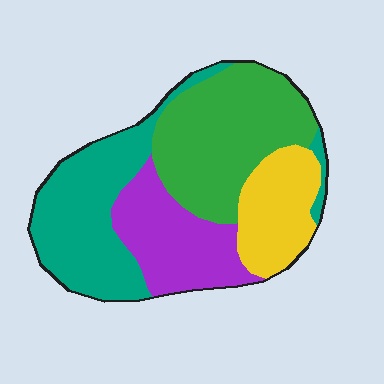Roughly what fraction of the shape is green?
Green covers 32% of the shape.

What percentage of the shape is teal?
Teal covers around 30% of the shape.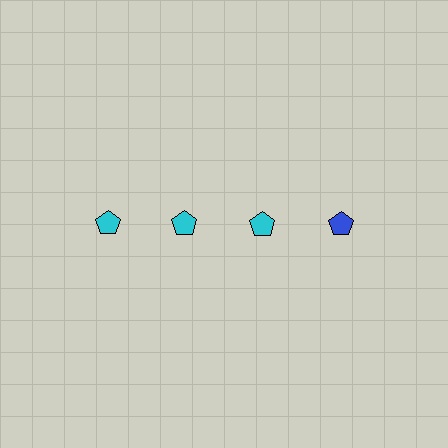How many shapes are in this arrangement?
There are 4 shapes arranged in a grid pattern.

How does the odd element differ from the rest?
It has a different color: blue instead of cyan.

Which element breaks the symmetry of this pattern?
The blue pentagon in the top row, second from right column breaks the symmetry. All other shapes are cyan pentagons.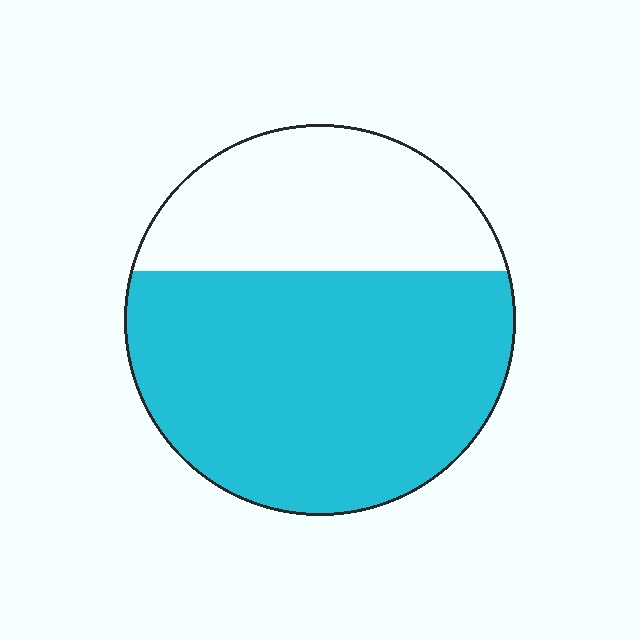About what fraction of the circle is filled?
About two thirds (2/3).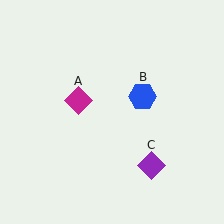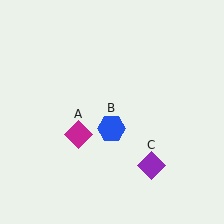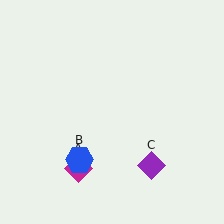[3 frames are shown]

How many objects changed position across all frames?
2 objects changed position: magenta diamond (object A), blue hexagon (object B).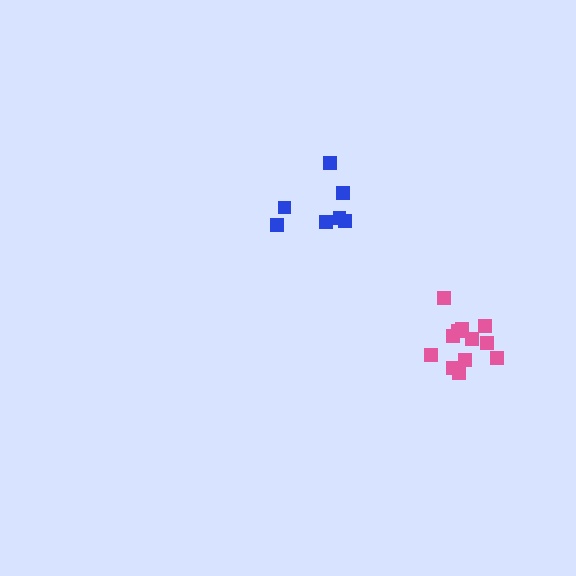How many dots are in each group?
Group 1: 7 dots, Group 2: 12 dots (19 total).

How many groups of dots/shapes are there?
There are 2 groups.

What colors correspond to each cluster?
The clusters are colored: blue, pink.